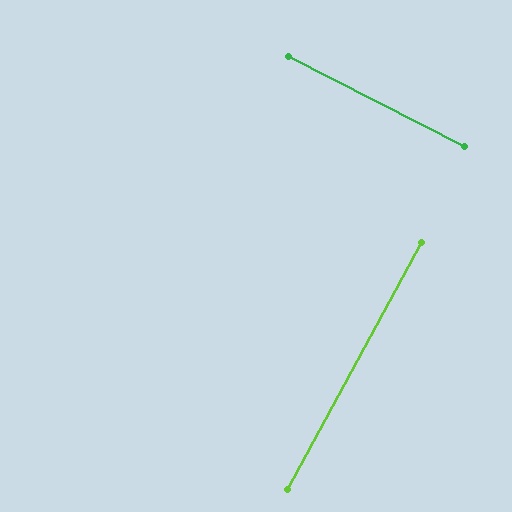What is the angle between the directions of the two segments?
Approximately 89 degrees.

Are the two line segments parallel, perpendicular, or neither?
Perpendicular — they meet at approximately 89°.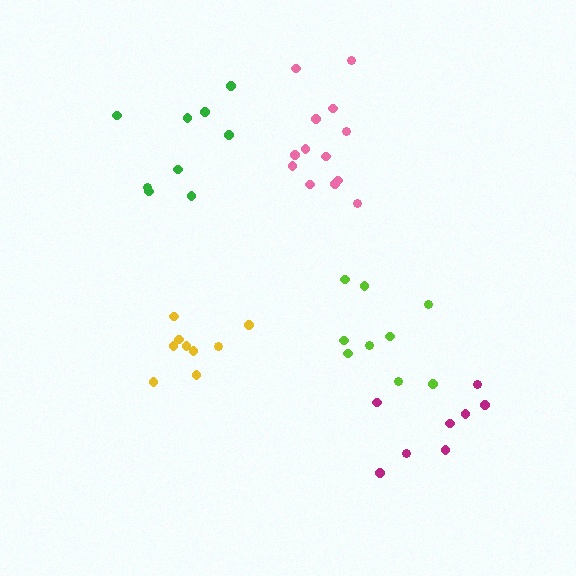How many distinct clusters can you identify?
There are 5 distinct clusters.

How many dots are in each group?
Group 1: 9 dots, Group 2: 13 dots, Group 3: 9 dots, Group 4: 8 dots, Group 5: 9 dots (48 total).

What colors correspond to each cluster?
The clusters are colored: green, pink, yellow, magenta, lime.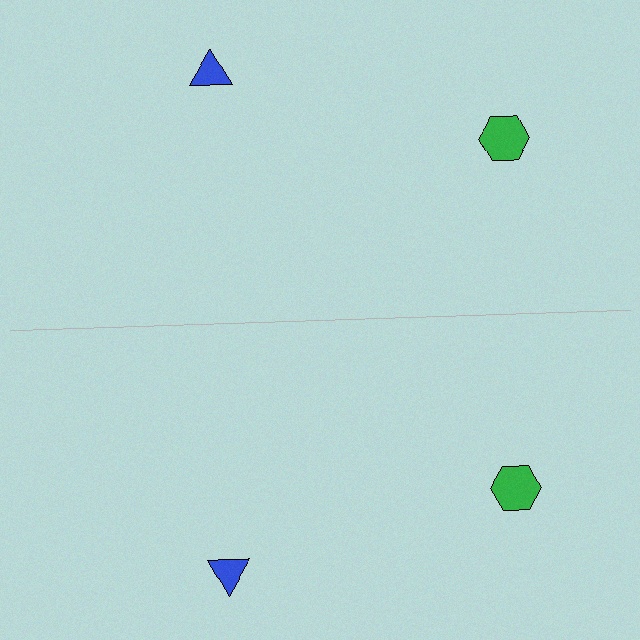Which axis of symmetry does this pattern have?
The pattern has a horizontal axis of symmetry running through the center of the image.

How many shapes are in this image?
There are 4 shapes in this image.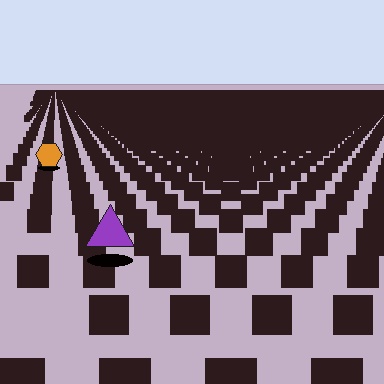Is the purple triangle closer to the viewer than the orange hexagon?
Yes. The purple triangle is closer — you can tell from the texture gradient: the ground texture is coarser near it.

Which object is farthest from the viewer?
The orange hexagon is farthest from the viewer. It appears smaller and the ground texture around it is denser.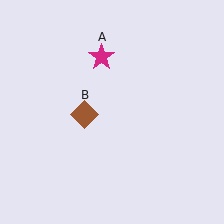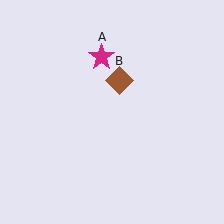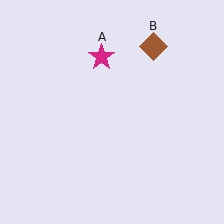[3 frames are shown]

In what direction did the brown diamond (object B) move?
The brown diamond (object B) moved up and to the right.